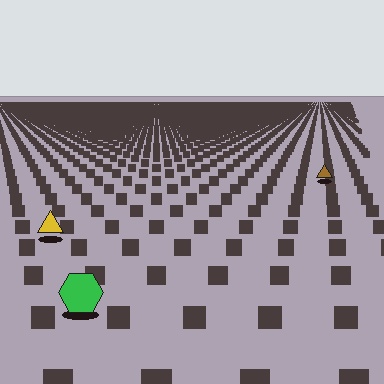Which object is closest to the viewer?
The green hexagon is closest. The texture marks near it are larger and more spread out.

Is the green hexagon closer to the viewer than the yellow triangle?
Yes. The green hexagon is closer — you can tell from the texture gradient: the ground texture is coarser near it.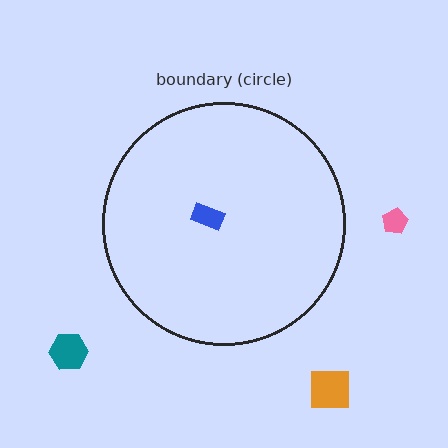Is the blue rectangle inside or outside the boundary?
Inside.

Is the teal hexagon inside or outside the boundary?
Outside.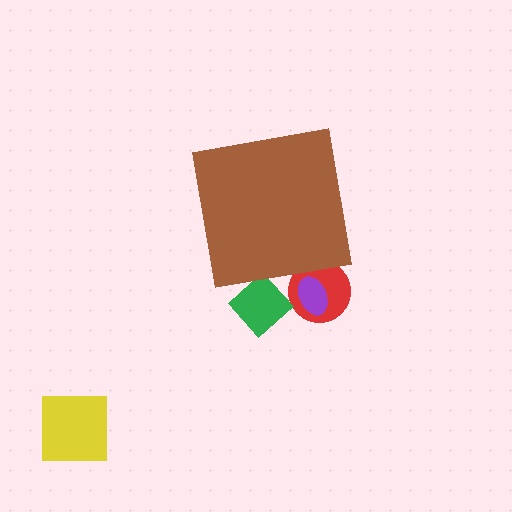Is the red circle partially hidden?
Yes, the red circle is partially hidden behind the brown square.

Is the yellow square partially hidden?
No, the yellow square is fully visible.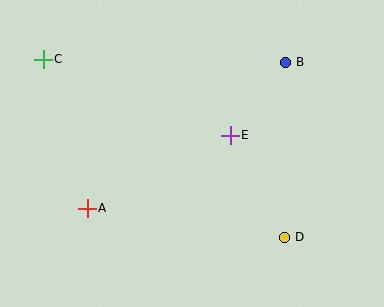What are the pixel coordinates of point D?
Point D is at (284, 237).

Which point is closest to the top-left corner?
Point C is closest to the top-left corner.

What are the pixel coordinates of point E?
Point E is at (230, 135).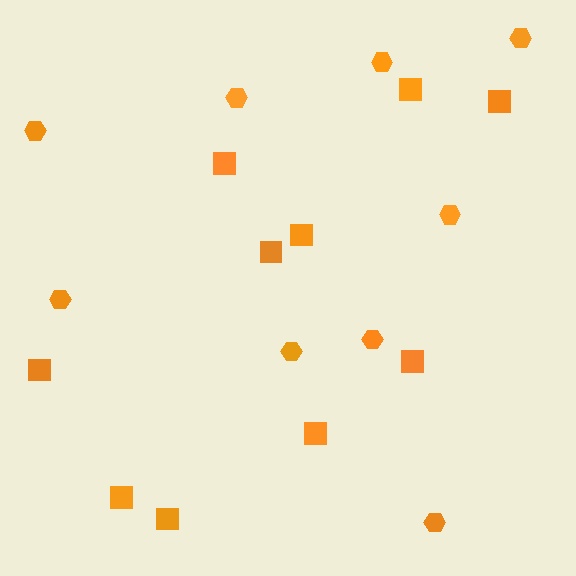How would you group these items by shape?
There are 2 groups: one group of hexagons (9) and one group of squares (10).